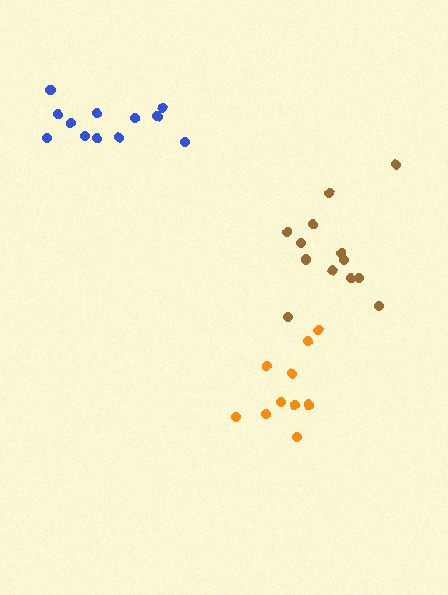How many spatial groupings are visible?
There are 3 spatial groupings.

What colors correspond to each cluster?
The clusters are colored: orange, brown, blue.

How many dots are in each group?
Group 1: 10 dots, Group 2: 13 dots, Group 3: 12 dots (35 total).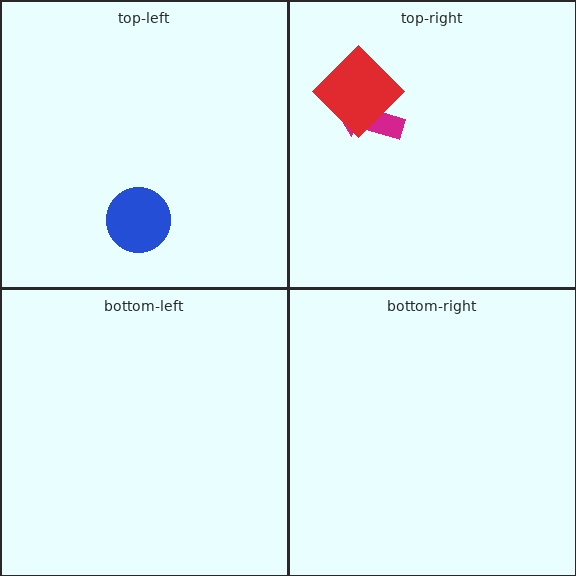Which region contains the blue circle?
The top-left region.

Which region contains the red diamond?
The top-right region.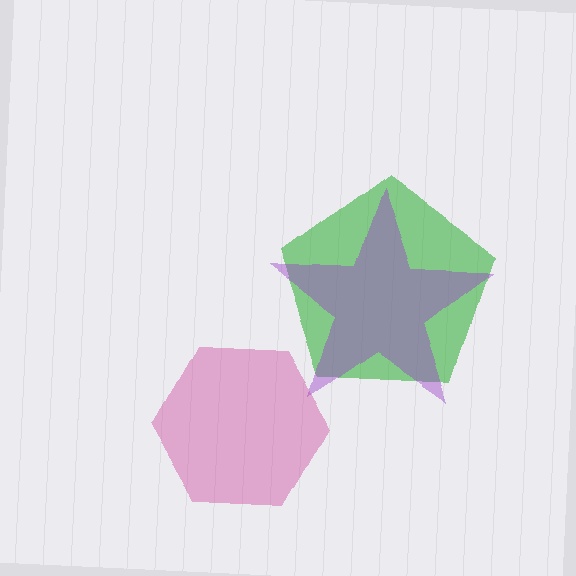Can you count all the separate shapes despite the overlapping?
Yes, there are 3 separate shapes.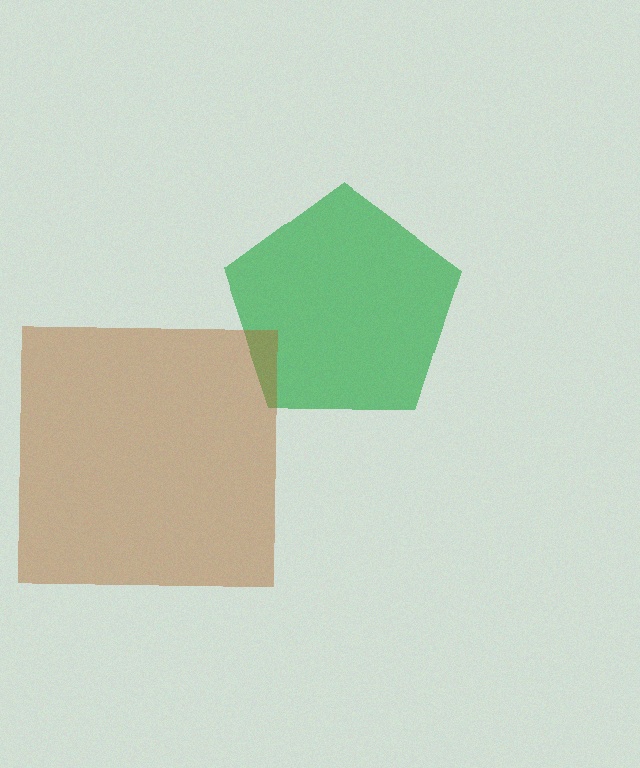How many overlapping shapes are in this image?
There are 2 overlapping shapes in the image.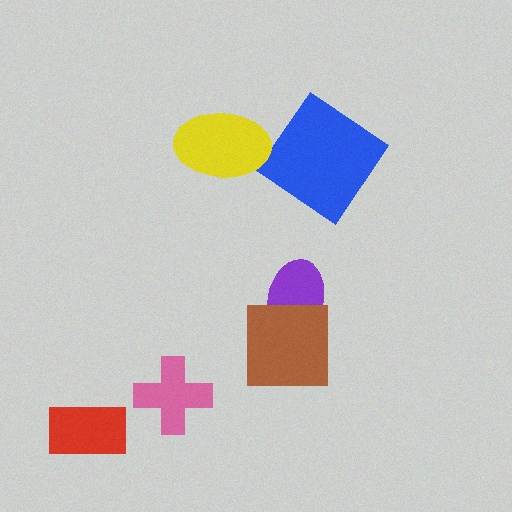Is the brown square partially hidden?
No, no other shape covers it.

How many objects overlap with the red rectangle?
0 objects overlap with the red rectangle.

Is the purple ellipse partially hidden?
Yes, it is partially covered by another shape.